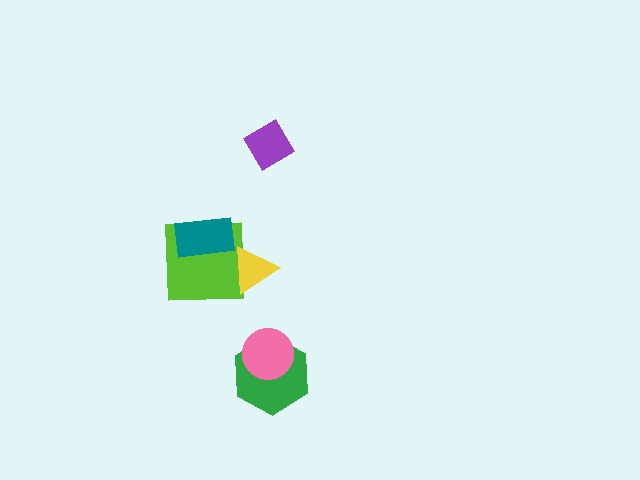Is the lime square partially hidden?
Yes, it is partially covered by another shape.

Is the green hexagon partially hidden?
Yes, it is partially covered by another shape.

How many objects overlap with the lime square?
2 objects overlap with the lime square.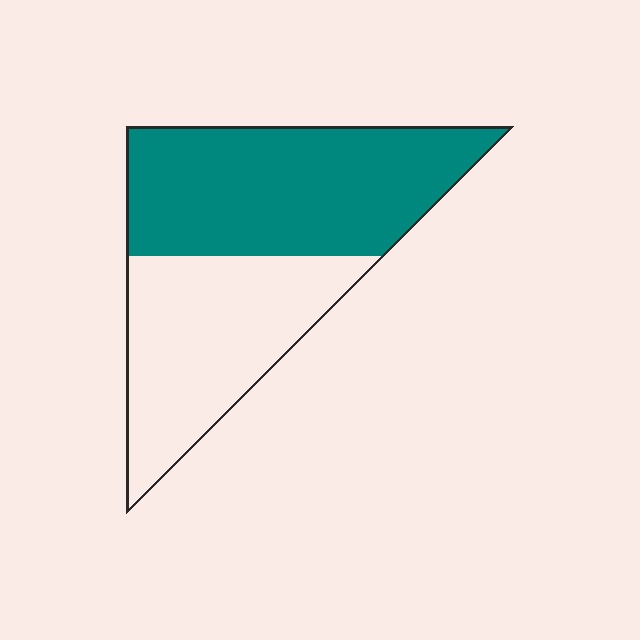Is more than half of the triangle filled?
Yes.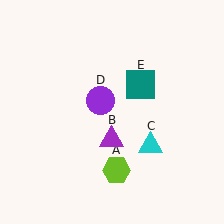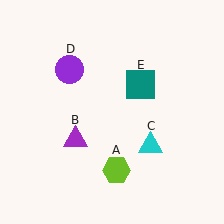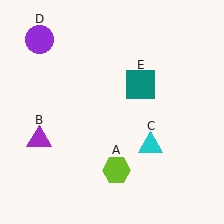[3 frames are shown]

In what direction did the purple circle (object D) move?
The purple circle (object D) moved up and to the left.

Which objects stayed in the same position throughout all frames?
Lime hexagon (object A) and cyan triangle (object C) and teal square (object E) remained stationary.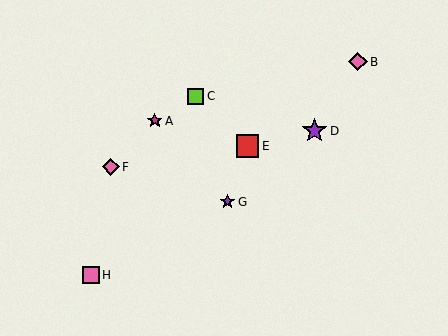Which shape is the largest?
The purple star (labeled D) is the largest.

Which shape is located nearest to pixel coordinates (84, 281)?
The pink square (labeled H) at (91, 275) is nearest to that location.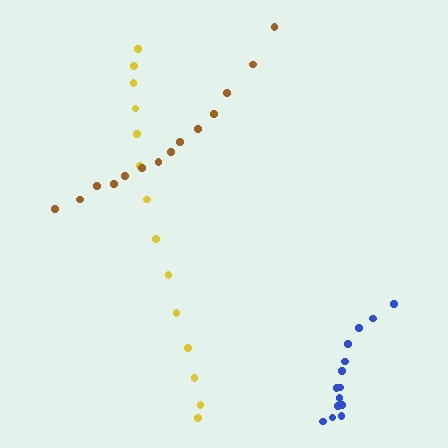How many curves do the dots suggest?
There are 3 distinct paths.